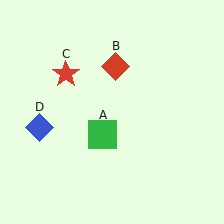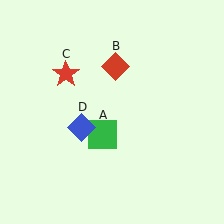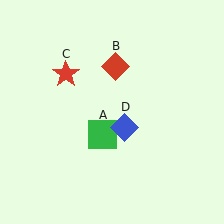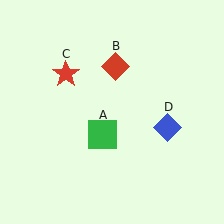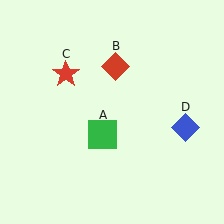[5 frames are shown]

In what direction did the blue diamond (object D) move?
The blue diamond (object D) moved right.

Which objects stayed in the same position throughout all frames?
Green square (object A) and red diamond (object B) and red star (object C) remained stationary.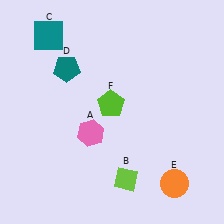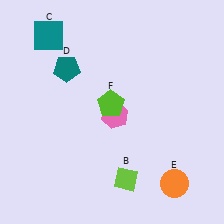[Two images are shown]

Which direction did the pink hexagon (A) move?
The pink hexagon (A) moved right.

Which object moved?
The pink hexagon (A) moved right.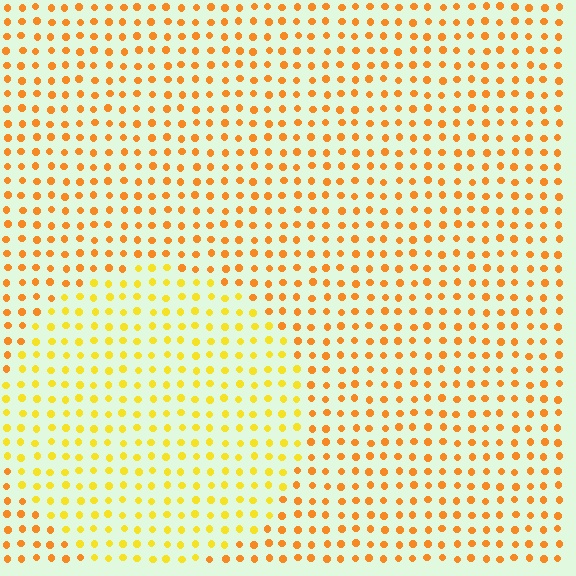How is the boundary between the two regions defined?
The boundary is defined purely by a slight shift in hue (about 25 degrees). Spacing, size, and orientation are identical on both sides.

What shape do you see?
I see a circle.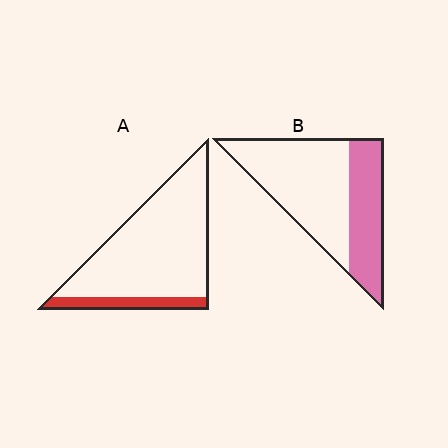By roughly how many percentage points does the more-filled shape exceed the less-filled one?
By roughly 20 percentage points (B over A).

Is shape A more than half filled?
No.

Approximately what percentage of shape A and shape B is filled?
A is approximately 15% and B is approximately 35%.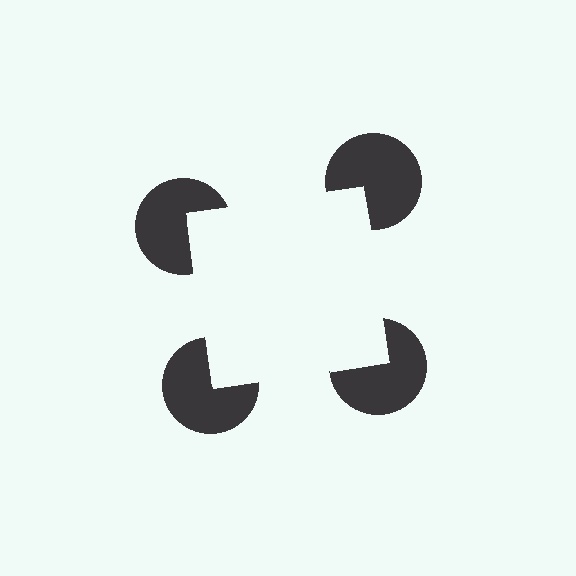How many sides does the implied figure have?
4 sides.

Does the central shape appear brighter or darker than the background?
It typically appears slightly brighter than the background, even though no actual brightness change is drawn.